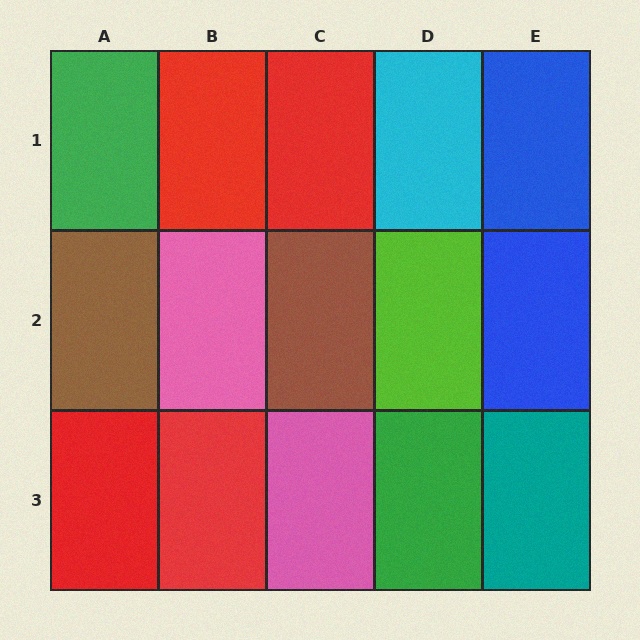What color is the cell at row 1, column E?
Blue.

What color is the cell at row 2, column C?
Brown.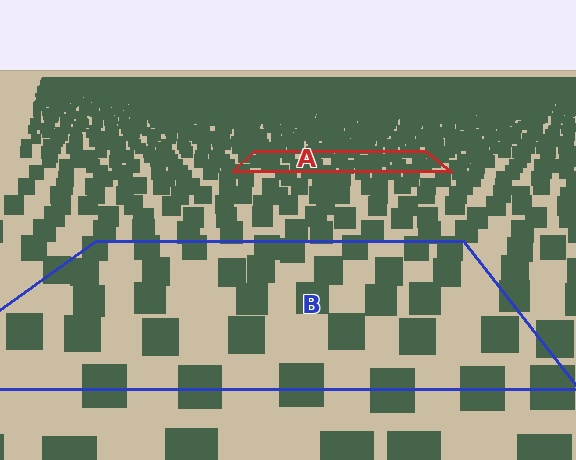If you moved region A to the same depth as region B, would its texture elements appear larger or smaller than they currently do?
They would appear larger. At a closer depth, the same texture elements are projected at a bigger on-screen size.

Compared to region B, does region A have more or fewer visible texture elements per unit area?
Region A has more texture elements per unit area — they are packed more densely because it is farther away.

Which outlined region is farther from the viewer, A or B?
Region A is farther from the viewer — the texture elements inside it appear smaller and more densely packed.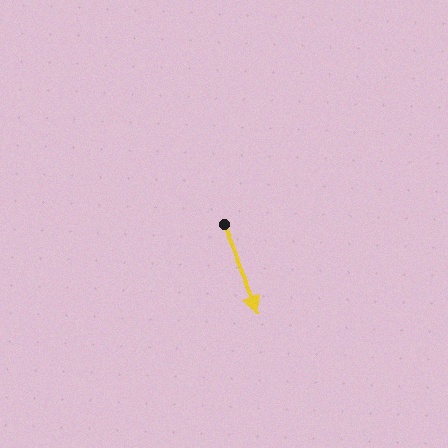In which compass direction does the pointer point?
Southeast.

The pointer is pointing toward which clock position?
Roughly 5 o'clock.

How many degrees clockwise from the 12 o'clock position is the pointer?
Approximately 157 degrees.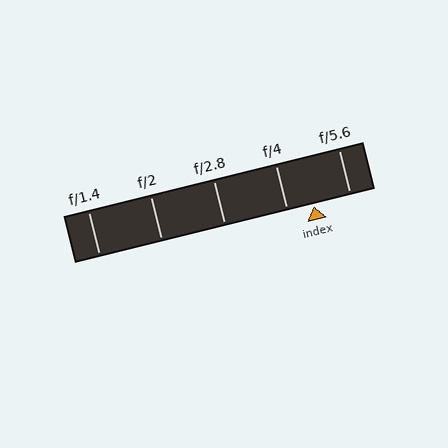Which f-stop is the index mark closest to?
The index mark is closest to f/4.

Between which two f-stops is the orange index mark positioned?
The index mark is between f/4 and f/5.6.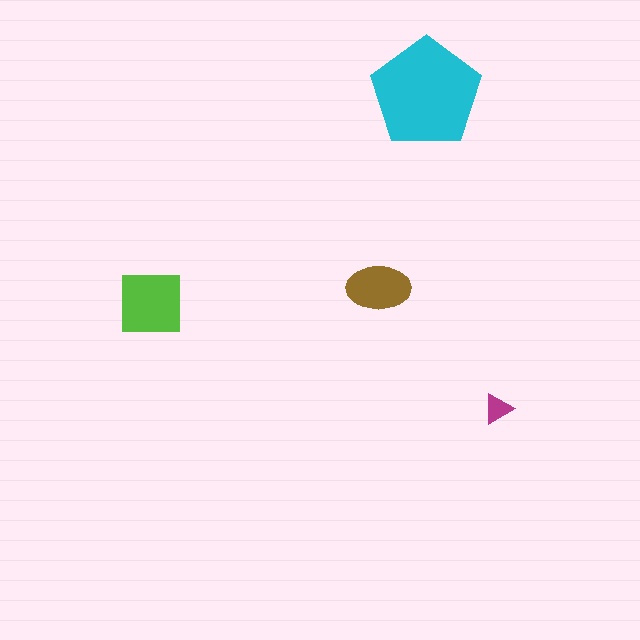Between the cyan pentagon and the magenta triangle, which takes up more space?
The cyan pentagon.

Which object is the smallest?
The magenta triangle.